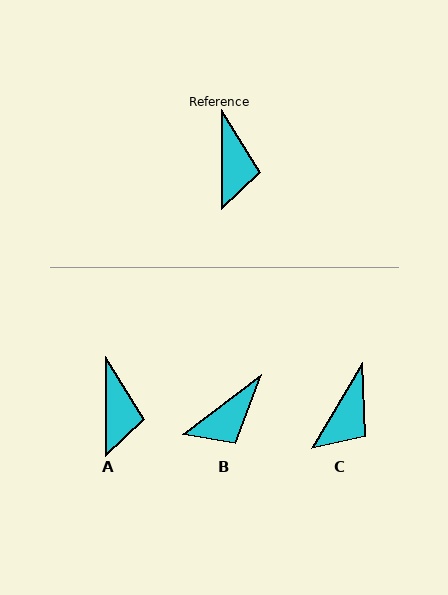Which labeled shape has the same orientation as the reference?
A.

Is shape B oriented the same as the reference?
No, it is off by about 53 degrees.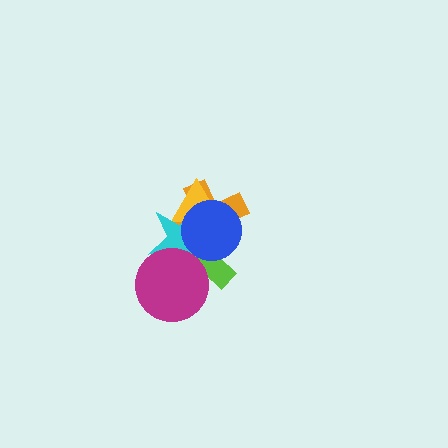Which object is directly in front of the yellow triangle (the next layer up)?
The cyan star is directly in front of the yellow triangle.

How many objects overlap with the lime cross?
5 objects overlap with the lime cross.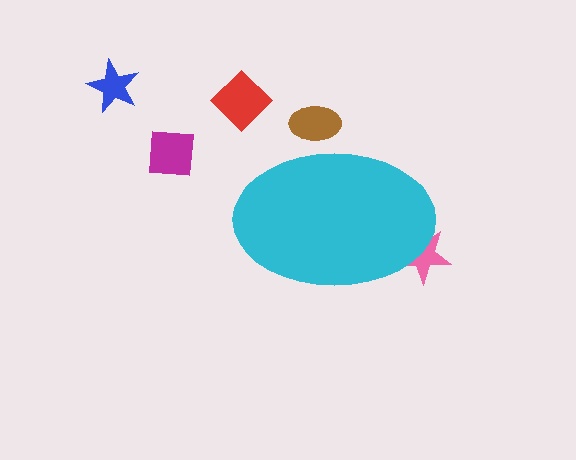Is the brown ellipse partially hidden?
Yes, the brown ellipse is partially hidden behind the cyan ellipse.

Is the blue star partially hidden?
No, the blue star is fully visible.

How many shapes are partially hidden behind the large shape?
2 shapes are partially hidden.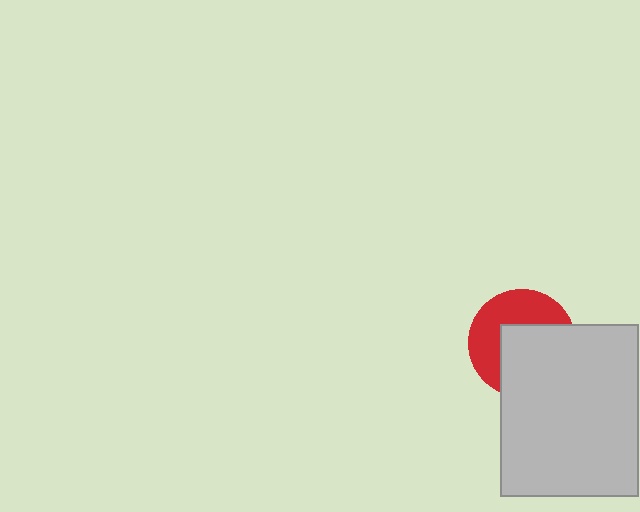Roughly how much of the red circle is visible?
About half of it is visible (roughly 46%).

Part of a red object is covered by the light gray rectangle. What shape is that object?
It is a circle.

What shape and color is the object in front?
The object in front is a light gray rectangle.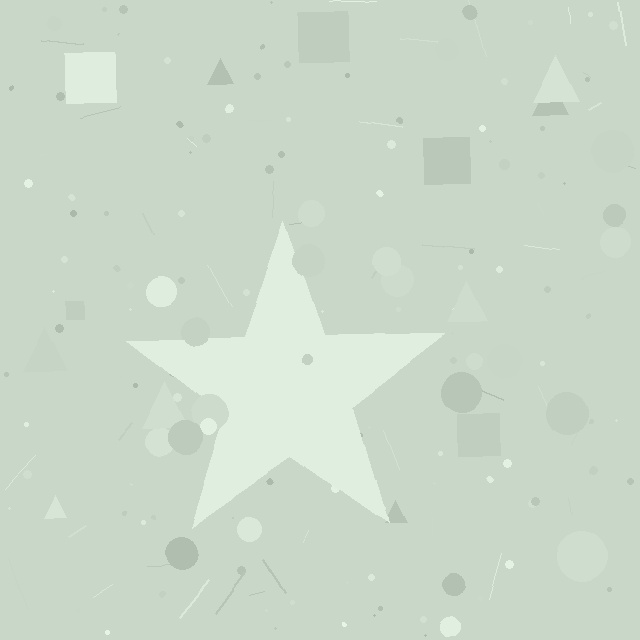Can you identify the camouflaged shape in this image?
The camouflaged shape is a star.